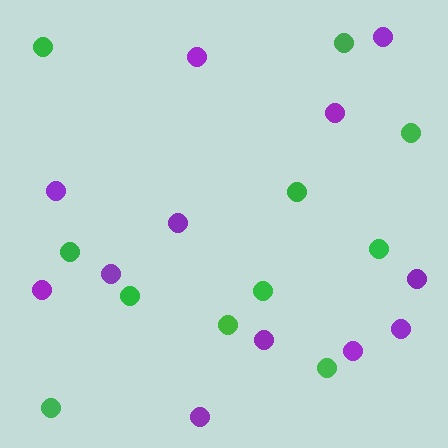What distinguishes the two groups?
There are 2 groups: one group of purple circles (12) and one group of green circles (11).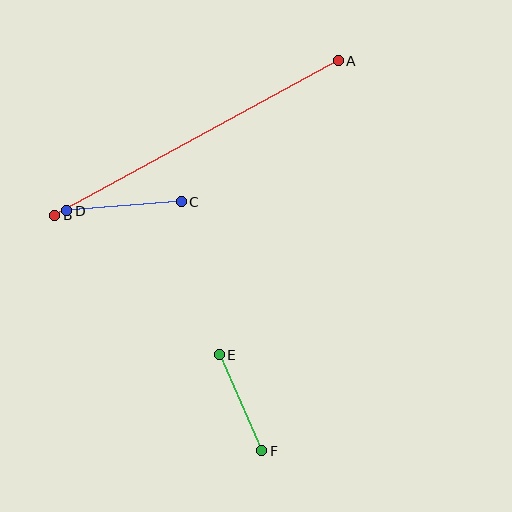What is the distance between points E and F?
The distance is approximately 105 pixels.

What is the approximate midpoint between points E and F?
The midpoint is at approximately (240, 403) pixels.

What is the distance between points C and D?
The distance is approximately 115 pixels.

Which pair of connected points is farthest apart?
Points A and B are farthest apart.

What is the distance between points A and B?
The distance is approximately 323 pixels.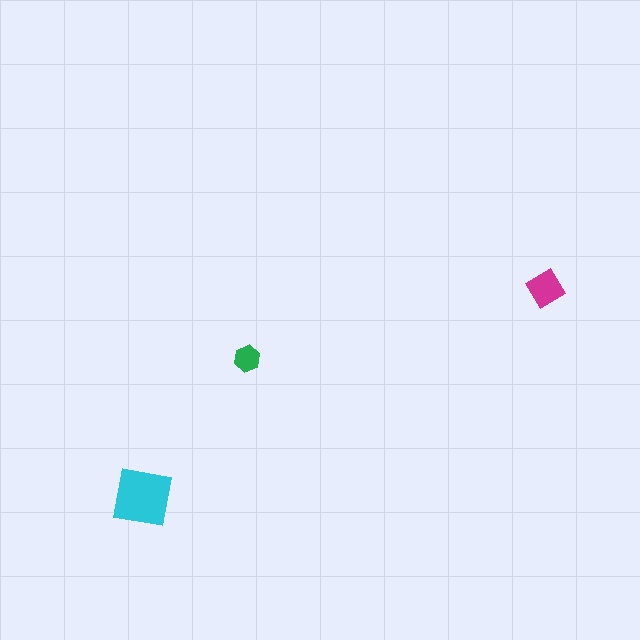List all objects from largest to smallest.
The cyan square, the magenta diamond, the green hexagon.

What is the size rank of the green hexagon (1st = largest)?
3rd.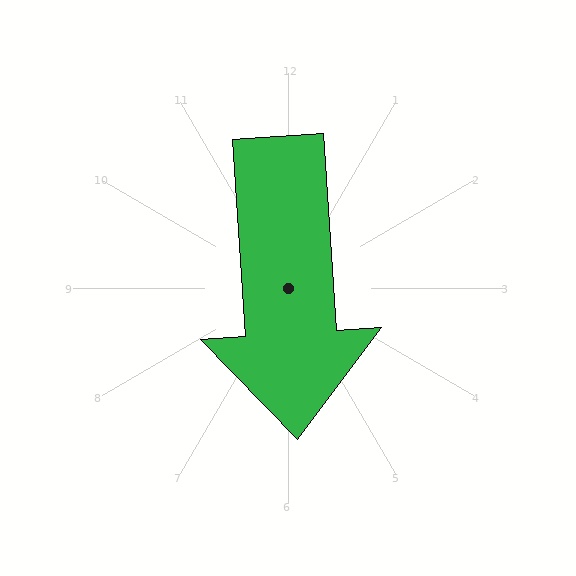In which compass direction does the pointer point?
South.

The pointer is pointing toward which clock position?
Roughly 6 o'clock.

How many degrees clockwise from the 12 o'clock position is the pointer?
Approximately 176 degrees.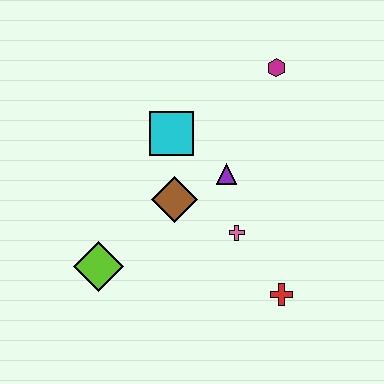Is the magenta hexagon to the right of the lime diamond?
Yes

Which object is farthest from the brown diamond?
The magenta hexagon is farthest from the brown diamond.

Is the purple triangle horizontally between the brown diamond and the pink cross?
Yes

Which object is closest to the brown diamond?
The purple triangle is closest to the brown diamond.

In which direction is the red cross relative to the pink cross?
The red cross is below the pink cross.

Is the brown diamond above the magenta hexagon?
No